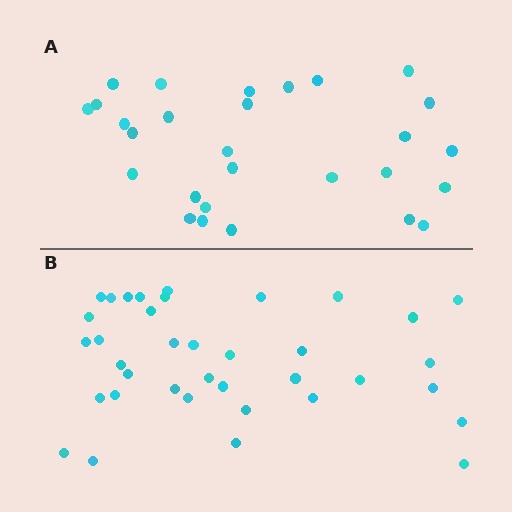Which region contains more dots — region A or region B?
Region B (the bottom region) has more dots.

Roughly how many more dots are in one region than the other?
Region B has roughly 8 or so more dots than region A.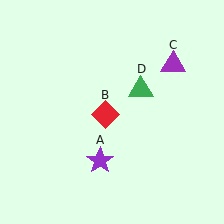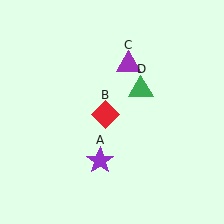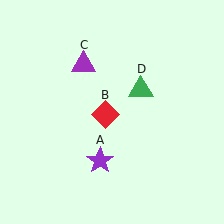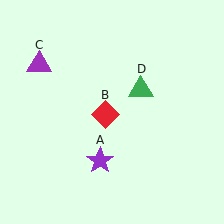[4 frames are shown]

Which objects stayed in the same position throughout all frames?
Purple star (object A) and red diamond (object B) and green triangle (object D) remained stationary.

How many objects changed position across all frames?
1 object changed position: purple triangle (object C).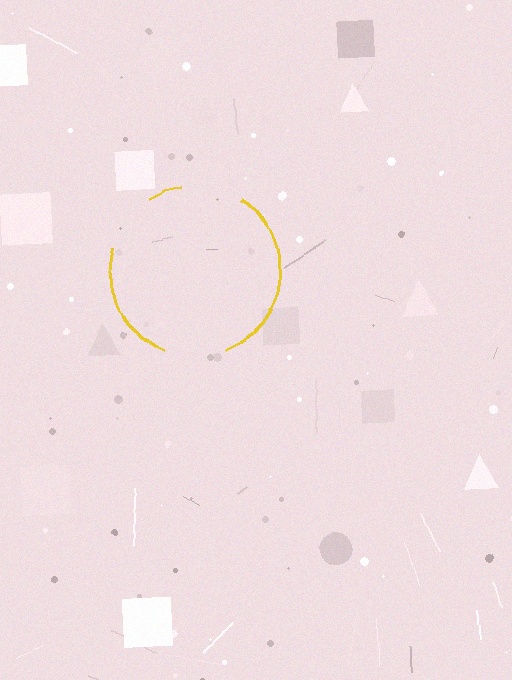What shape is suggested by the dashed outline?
The dashed outline suggests a circle.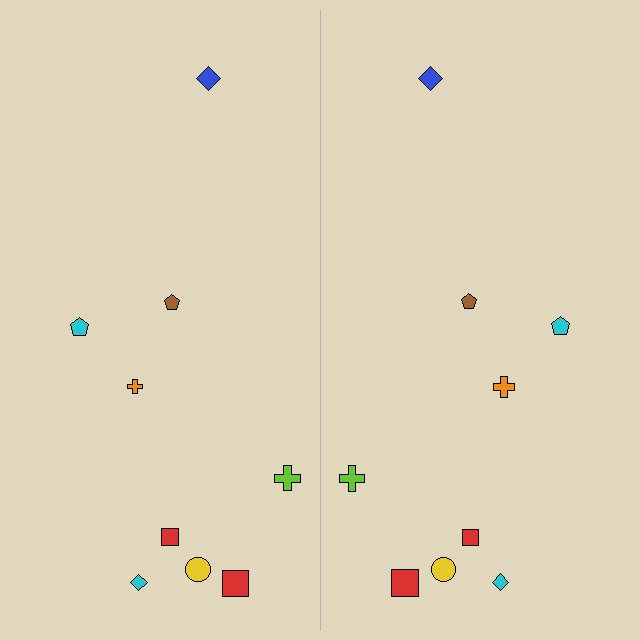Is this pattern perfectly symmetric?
No, the pattern is not perfectly symmetric. The orange cross on the right side has a different size than its mirror counterpart.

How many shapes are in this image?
There are 18 shapes in this image.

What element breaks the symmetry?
The orange cross on the right side has a different size than its mirror counterpart.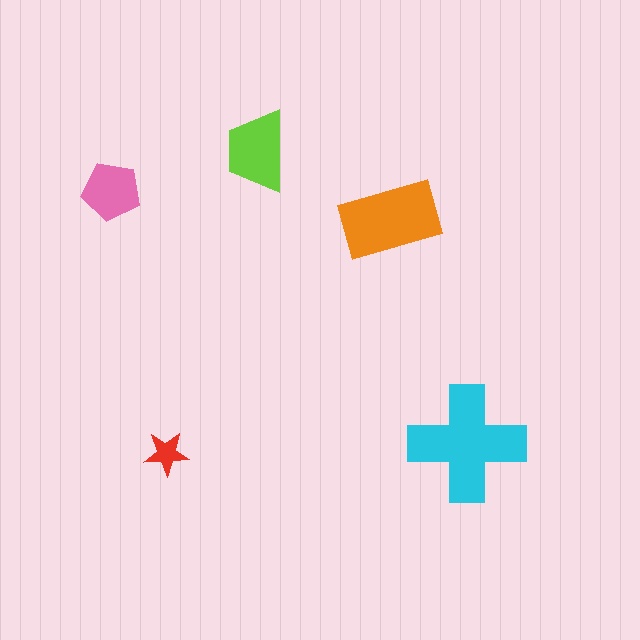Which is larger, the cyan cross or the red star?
The cyan cross.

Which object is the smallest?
The red star.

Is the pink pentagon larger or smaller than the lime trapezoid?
Smaller.